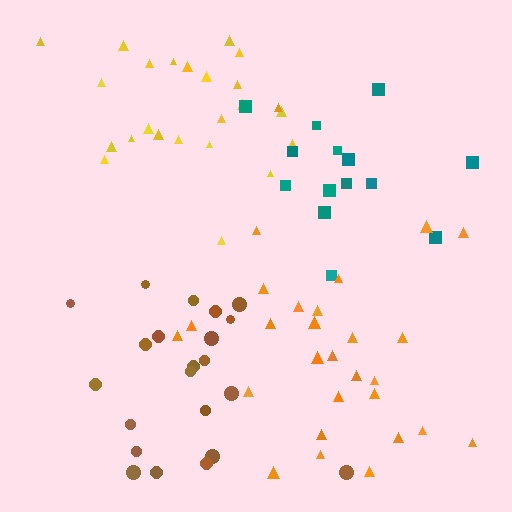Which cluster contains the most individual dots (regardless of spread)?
Orange (28).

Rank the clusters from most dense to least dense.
yellow, orange, brown, teal.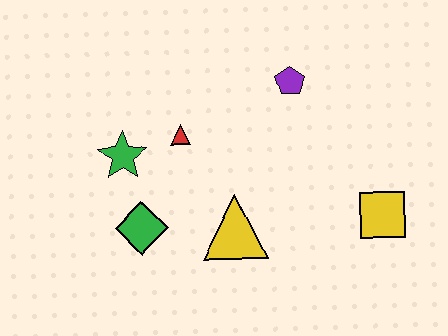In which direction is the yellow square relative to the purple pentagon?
The yellow square is below the purple pentagon.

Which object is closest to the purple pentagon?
The red triangle is closest to the purple pentagon.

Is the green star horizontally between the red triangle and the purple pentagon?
No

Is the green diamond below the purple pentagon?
Yes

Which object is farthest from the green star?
The yellow square is farthest from the green star.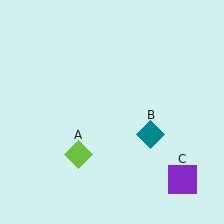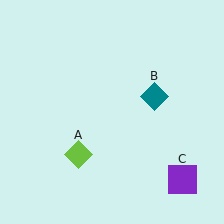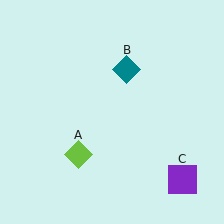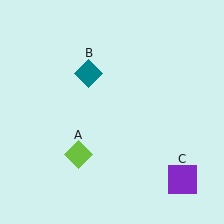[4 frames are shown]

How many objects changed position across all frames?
1 object changed position: teal diamond (object B).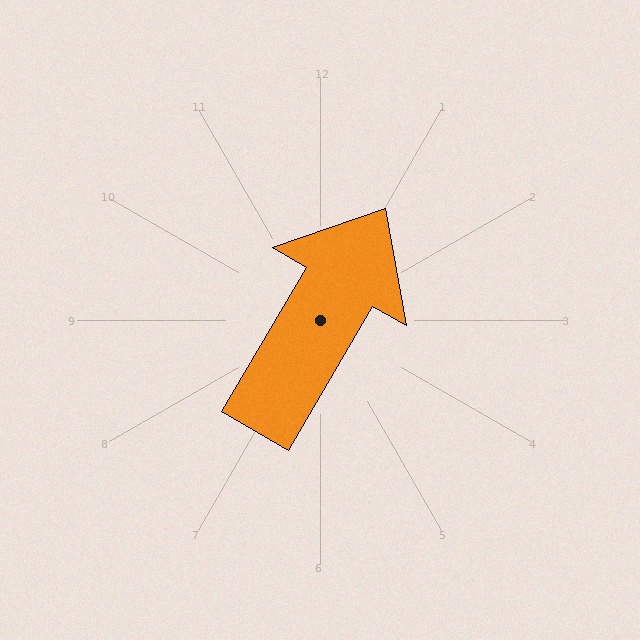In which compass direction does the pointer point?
Northeast.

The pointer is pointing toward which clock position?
Roughly 1 o'clock.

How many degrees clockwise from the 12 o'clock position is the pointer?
Approximately 30 degrees.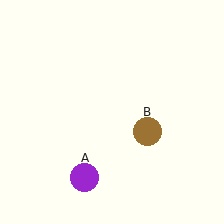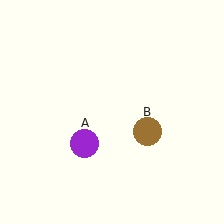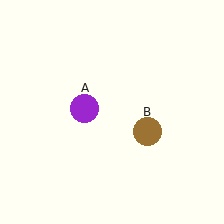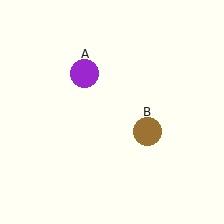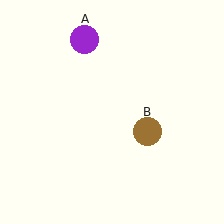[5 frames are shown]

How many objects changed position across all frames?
1 object changed position: purple circle (object A).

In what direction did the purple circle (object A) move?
The purple circle (object A) moved up.